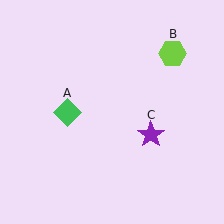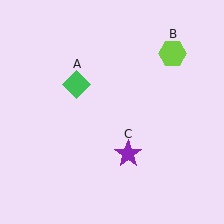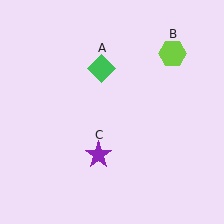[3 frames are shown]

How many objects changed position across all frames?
2 objects changed position: green diamond (object A), purple star (object C).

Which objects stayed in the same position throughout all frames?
Lime hexagon (object B) remained stationary.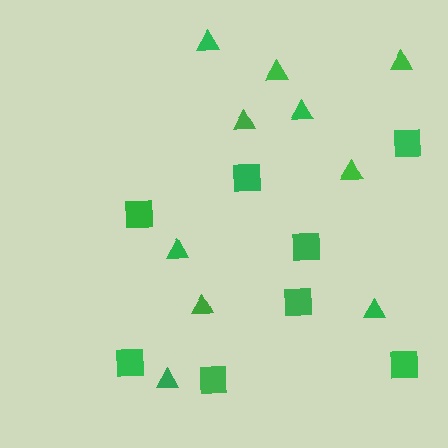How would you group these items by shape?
There are 2 groups: one group of squares (8) and one group of triangles (10).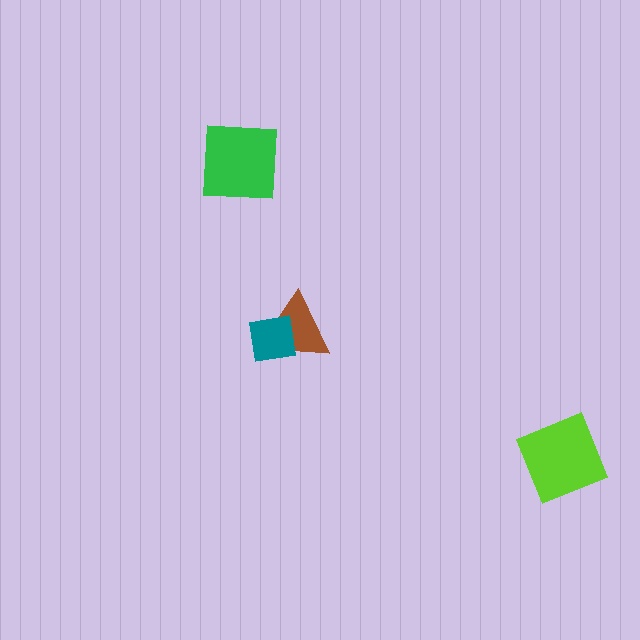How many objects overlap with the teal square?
1 object overlaps with the teal square.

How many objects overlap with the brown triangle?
1 object overlaps with the brown triangle.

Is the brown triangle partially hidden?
Yes, it is partially covered by another shape.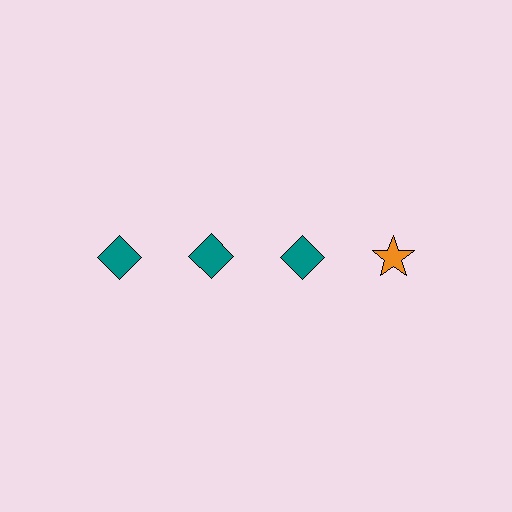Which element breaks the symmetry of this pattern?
The orange star in the top row, second from right column breaks the symmetry. All other shapes are teal diamonds.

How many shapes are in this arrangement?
There are 4 shapes arranged in a grid pattern.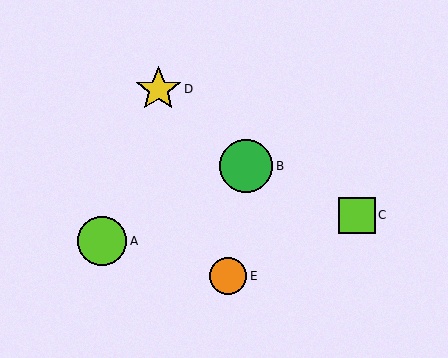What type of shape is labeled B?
Shape B is a green circle.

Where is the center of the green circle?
The center of the green circle is at (246, 166).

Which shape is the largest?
The green circle (labeled B) is the largest.